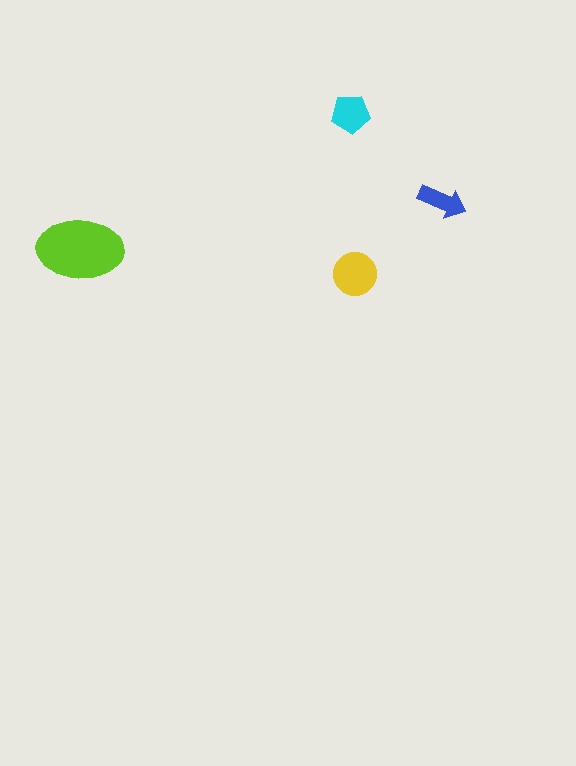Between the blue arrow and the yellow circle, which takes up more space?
The yellow circle.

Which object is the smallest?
The blue arrow.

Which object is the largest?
The lime ellipse.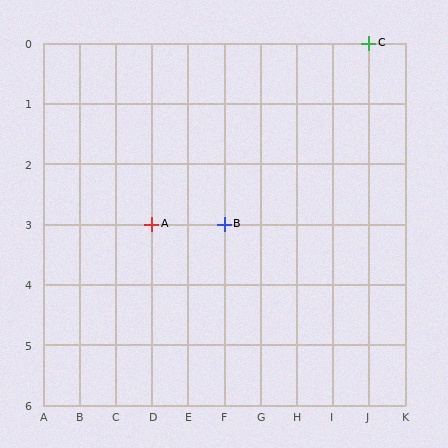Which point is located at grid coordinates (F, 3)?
Point B is at (F, 3).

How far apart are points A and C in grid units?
Points A and C are 6 columns and 3 rows apart (about 6.7 grid units diagonally).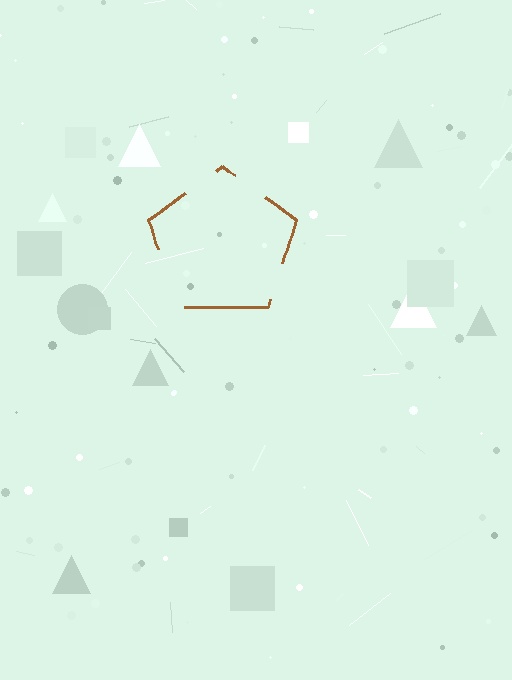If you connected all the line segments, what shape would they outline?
They would outline a pentagon.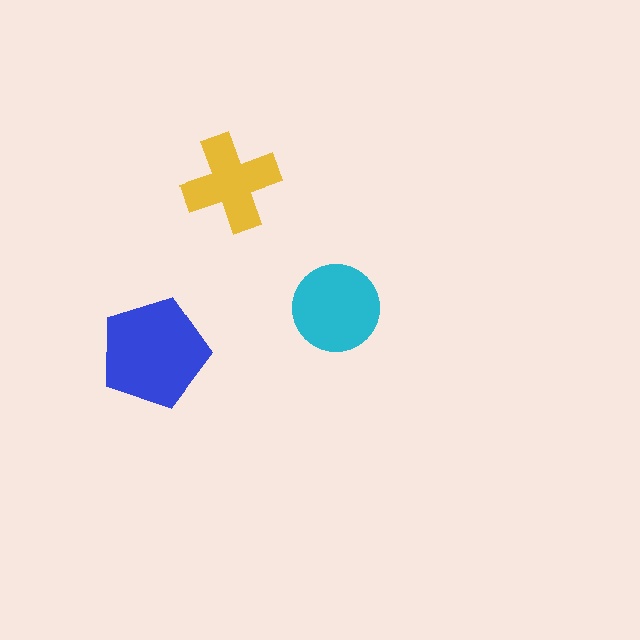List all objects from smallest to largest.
The yellow cross, the cyan circle, the blue pentagon.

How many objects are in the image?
There are 3 objects in the image.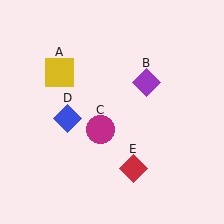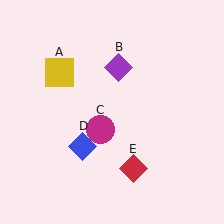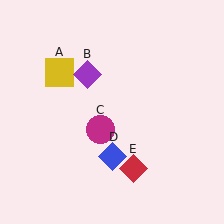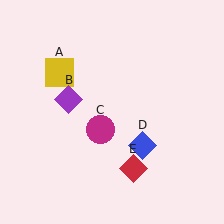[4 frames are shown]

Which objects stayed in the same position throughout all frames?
Yellow square (object A) and magenta circle (object C) and red diamond (object E) remained stationary.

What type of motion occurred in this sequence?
The purple diamond (object B), blue diamond (object D) rotated counterclockwise around the center of the scene.